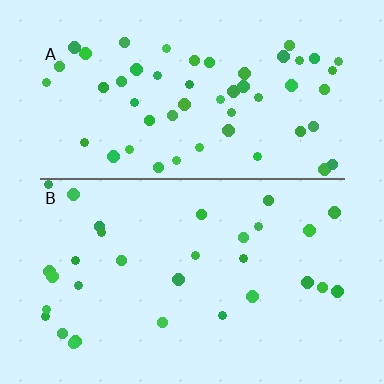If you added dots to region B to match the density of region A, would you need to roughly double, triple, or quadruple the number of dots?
Approximately double.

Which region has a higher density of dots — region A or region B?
A (the top).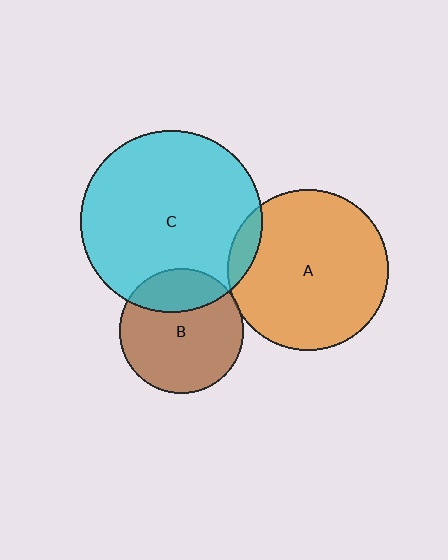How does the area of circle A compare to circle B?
Approximately 1.7 times.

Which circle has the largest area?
Circle C (cyan).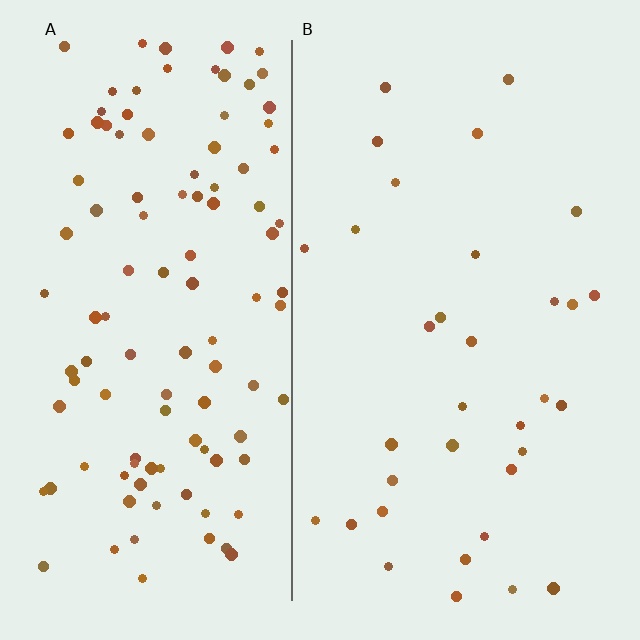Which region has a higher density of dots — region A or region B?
A (the left).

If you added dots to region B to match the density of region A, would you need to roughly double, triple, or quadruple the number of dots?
Approximately triple.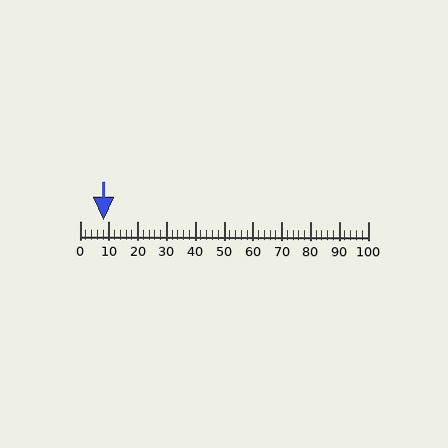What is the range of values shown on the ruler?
The ruler shows values from 0 to 100.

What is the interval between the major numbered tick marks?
The major tick marks are spaced 10 units apart.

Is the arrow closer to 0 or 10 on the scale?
The arrow is closer to 10.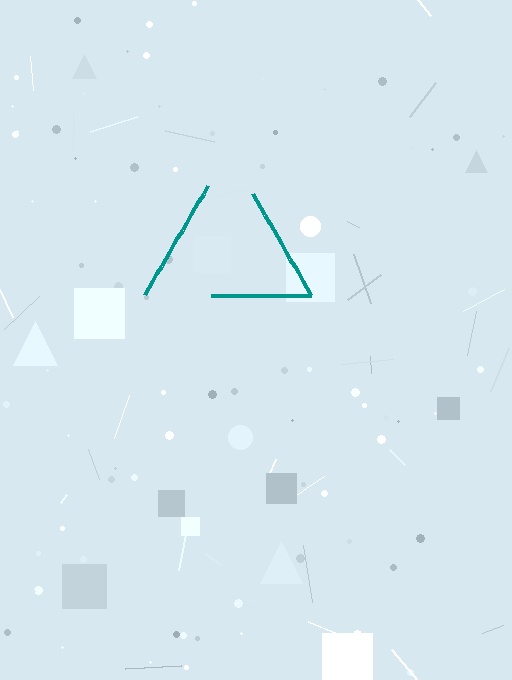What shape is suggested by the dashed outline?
The dashed outline suggests a triangle.